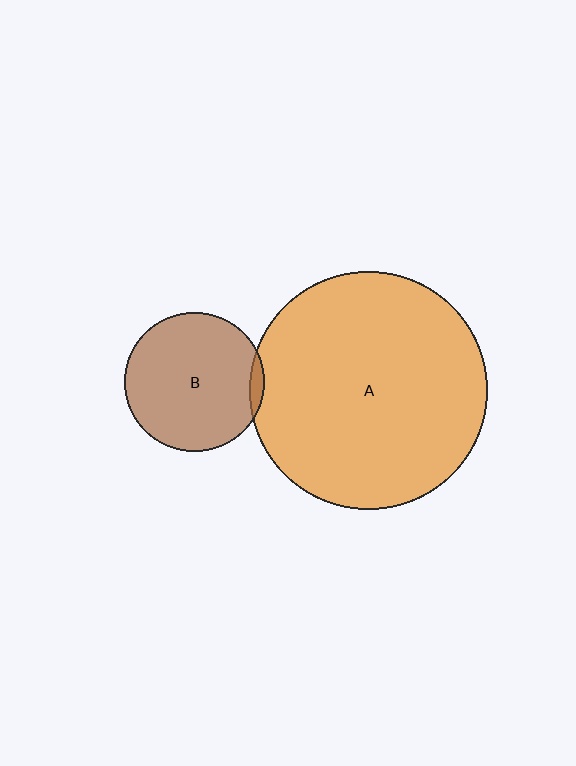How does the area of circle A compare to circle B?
Approximately 2.9 times.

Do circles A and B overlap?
Yes.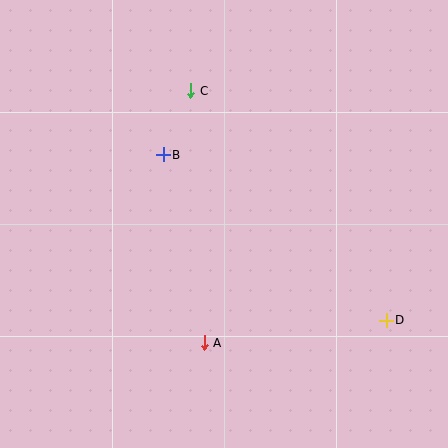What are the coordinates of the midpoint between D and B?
The midpoint between D and B is at (275, 238).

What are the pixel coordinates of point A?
Point A is at (204, 343).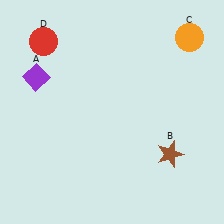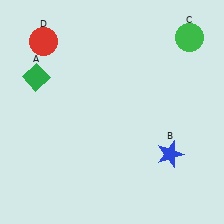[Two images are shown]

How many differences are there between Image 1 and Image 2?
There are 3 differences between the two images.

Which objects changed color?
A changed from purple to green. B changed from brown to blue. C changed from orange to green.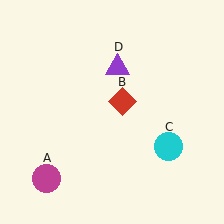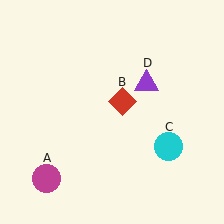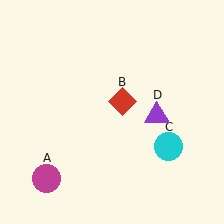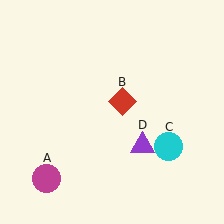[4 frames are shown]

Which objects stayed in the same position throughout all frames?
Magenta circle (object A) and red diamond (object B) and cyan circle (object C) remained stationary.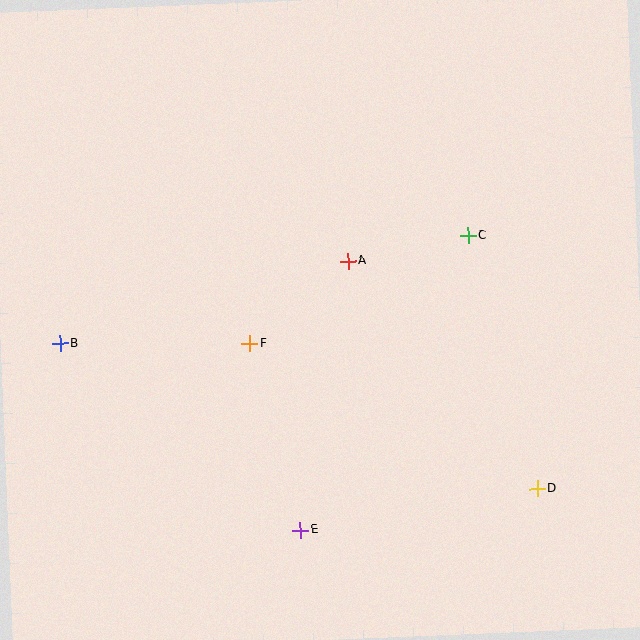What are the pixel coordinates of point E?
Point E is at (301, 530).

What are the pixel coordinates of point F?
Point F is at (249, 344).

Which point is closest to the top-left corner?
Point B is closest to the top-left corner.